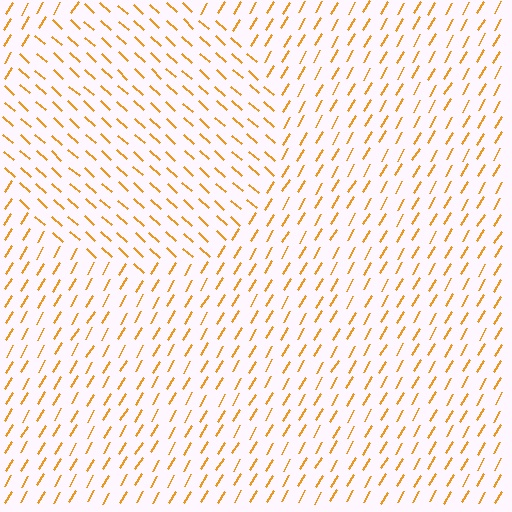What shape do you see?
I see a circle.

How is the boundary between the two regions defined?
The boundary is defined purely by a change in line orientation (approximately 79 degrees difference). All lines are the same color and thickness.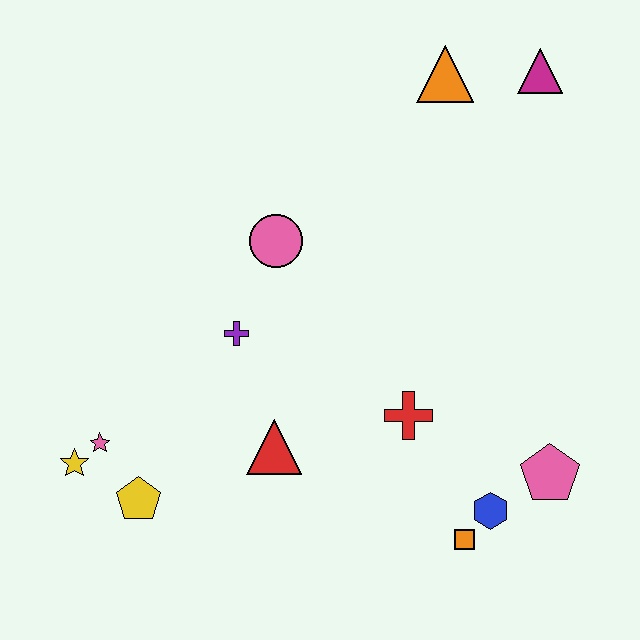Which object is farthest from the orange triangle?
The yellow star is farthest from the orange triangle.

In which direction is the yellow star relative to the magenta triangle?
The yellow star is to the left of the magenta triangle.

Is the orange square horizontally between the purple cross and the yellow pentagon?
No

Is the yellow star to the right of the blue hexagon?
No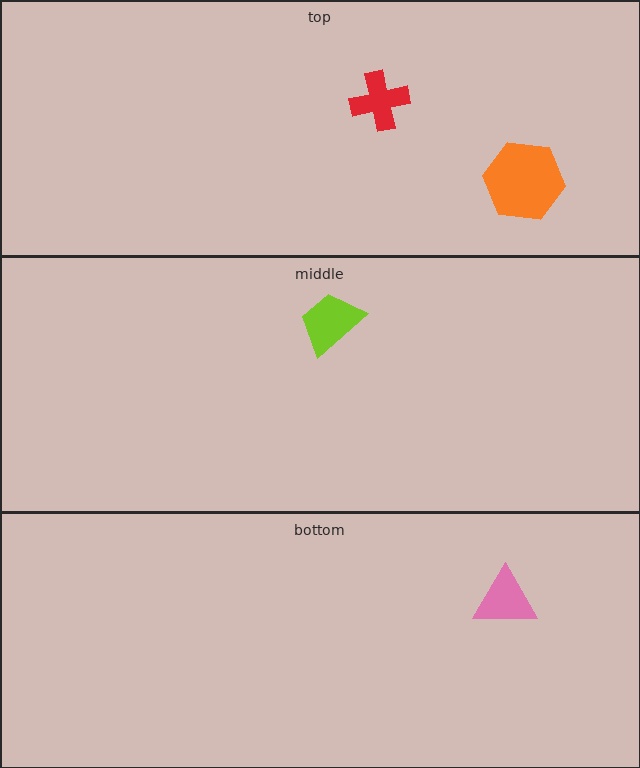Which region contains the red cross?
The top region.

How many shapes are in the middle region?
1.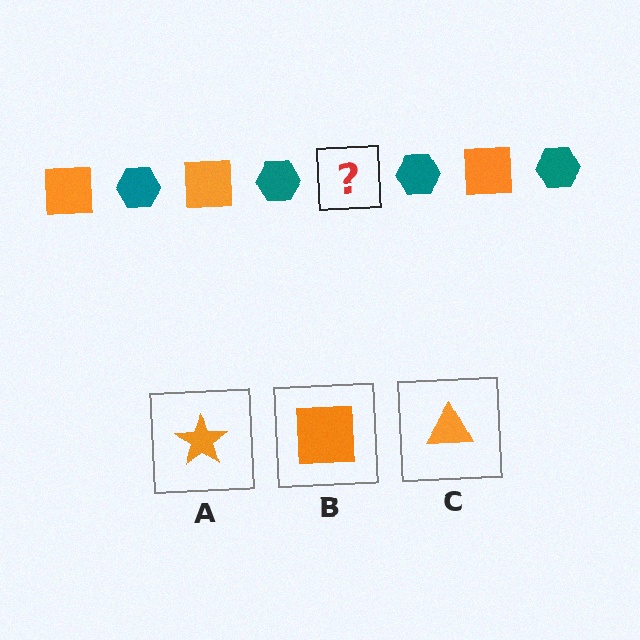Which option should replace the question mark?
Option B.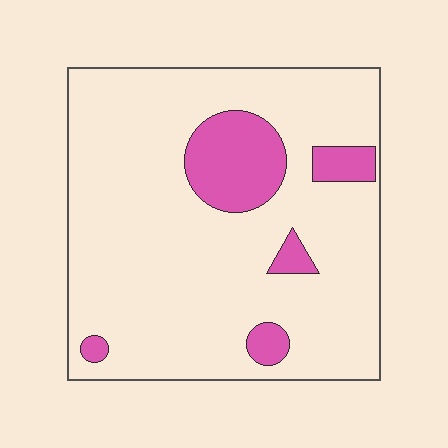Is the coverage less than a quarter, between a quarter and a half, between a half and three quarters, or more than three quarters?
Less than a quarter.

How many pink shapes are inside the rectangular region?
5.